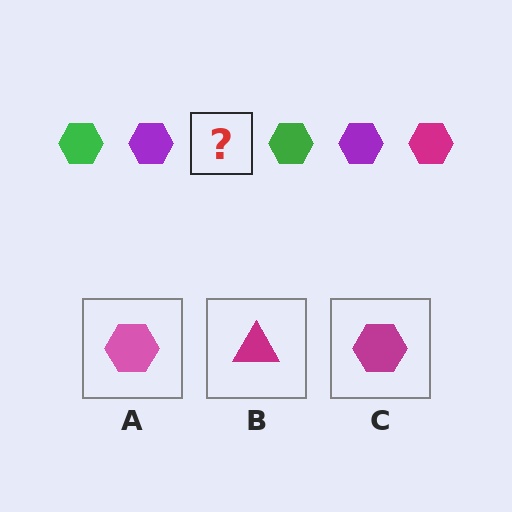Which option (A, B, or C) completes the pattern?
C.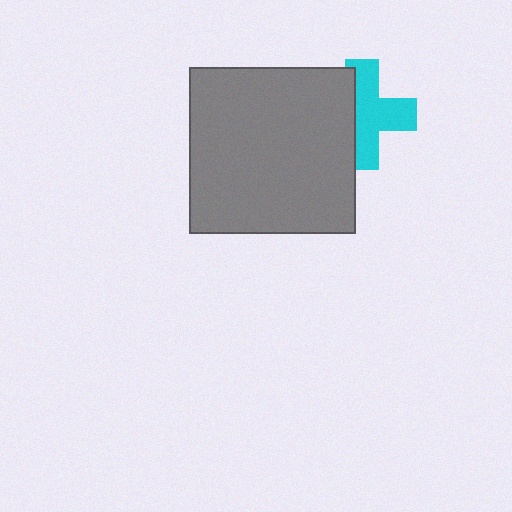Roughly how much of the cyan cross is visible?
About half of it is visible (roughly 63%).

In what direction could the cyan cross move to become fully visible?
The cyan cross could move right. That would shift it out from behind the gray square entirely.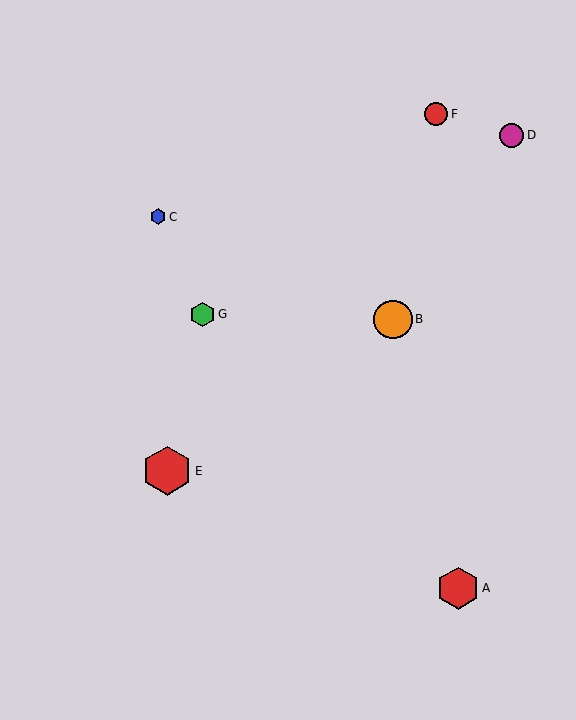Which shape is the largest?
The red hexagon (labeled E) is the largest.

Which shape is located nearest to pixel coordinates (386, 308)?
The orange circle (labeled B) at (393, 319) is nearest to that location.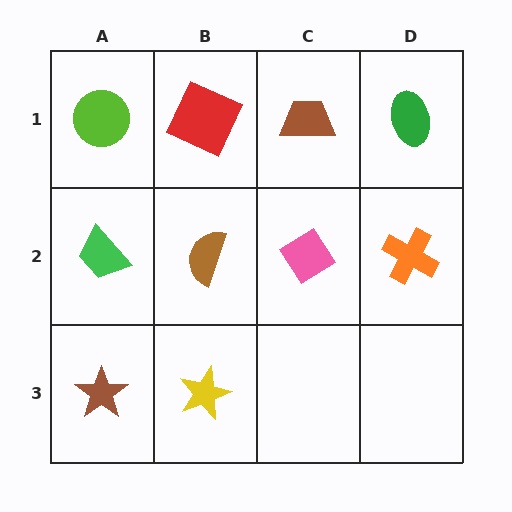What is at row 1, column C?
A brown trapezoid.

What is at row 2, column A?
A green trapezoid.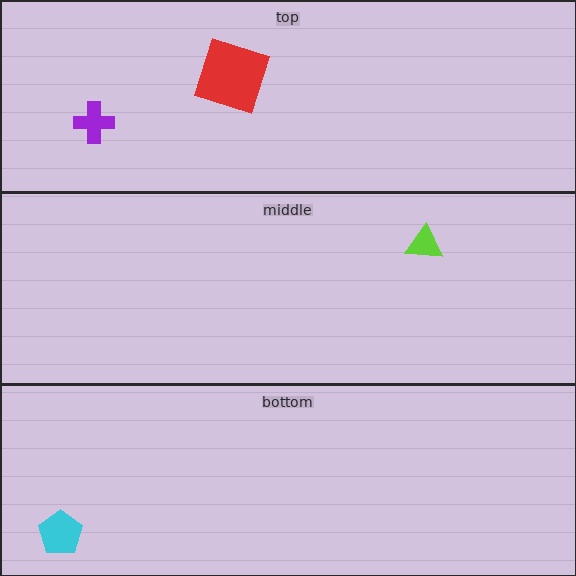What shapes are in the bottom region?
The cyan pentagon.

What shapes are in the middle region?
The lime triangle.